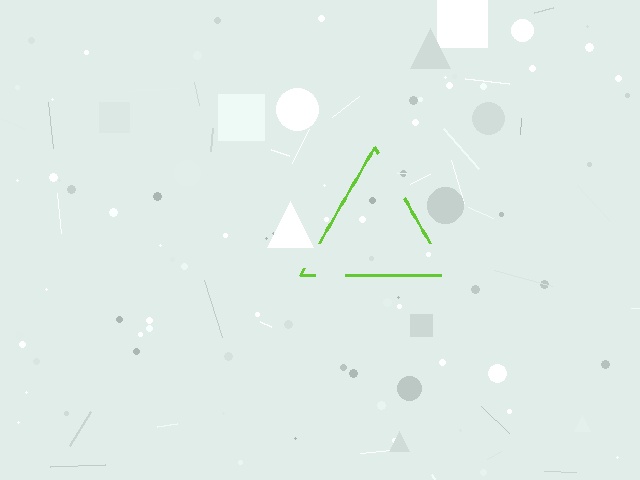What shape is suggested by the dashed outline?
The dashed outline suggests a triangle.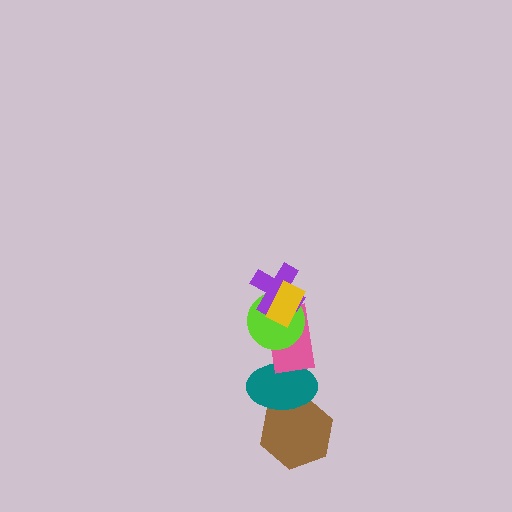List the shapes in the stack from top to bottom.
From top to bottom: the yellow rectangle, the purple cross, the lime circle, the pink rectangle, the teal ellipse, the brown hexagon.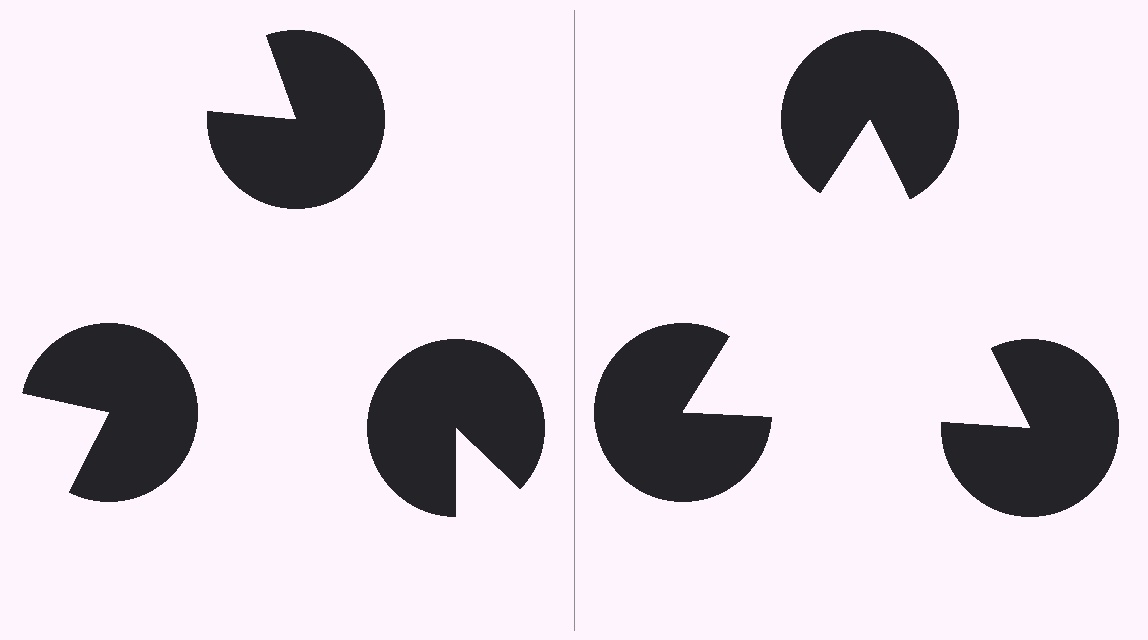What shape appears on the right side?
An illusory triangle.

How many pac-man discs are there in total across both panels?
6 — 3 on each side.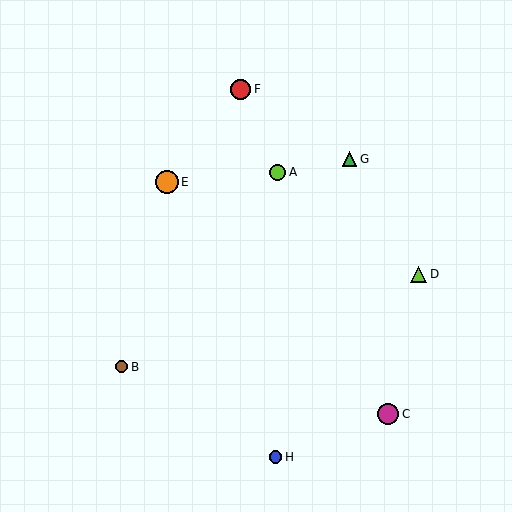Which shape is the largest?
The orange circle (labeled E) is the largest.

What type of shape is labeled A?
Shape A is a lime circle.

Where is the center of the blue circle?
The center of the blue circle is at (275, 457).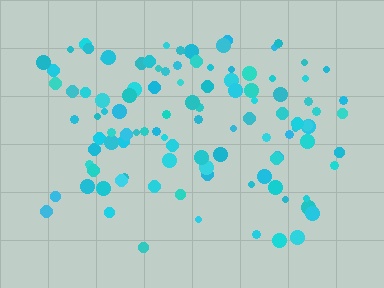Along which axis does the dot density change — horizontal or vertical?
Vertical.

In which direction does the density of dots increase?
From bottom to top, with the top side densest.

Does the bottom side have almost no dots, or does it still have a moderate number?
Still a moderate number, just noticeably fewer than the top.